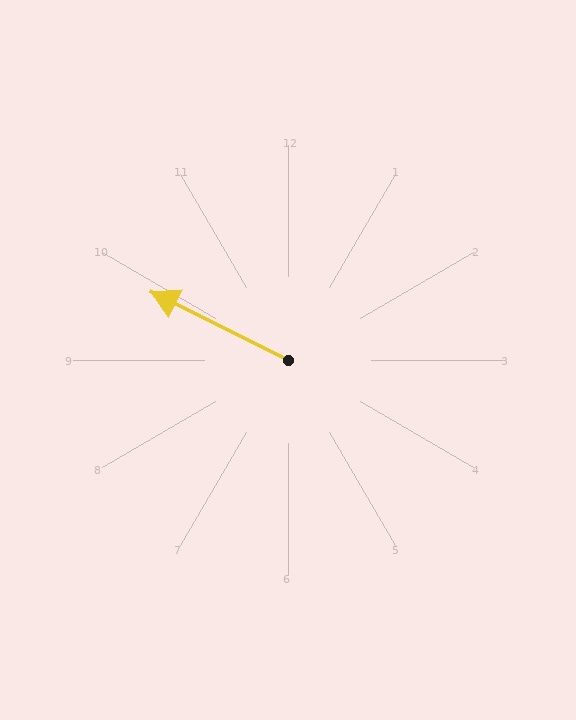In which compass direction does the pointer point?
Northwest.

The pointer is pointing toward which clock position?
Roughly 10 o'clock.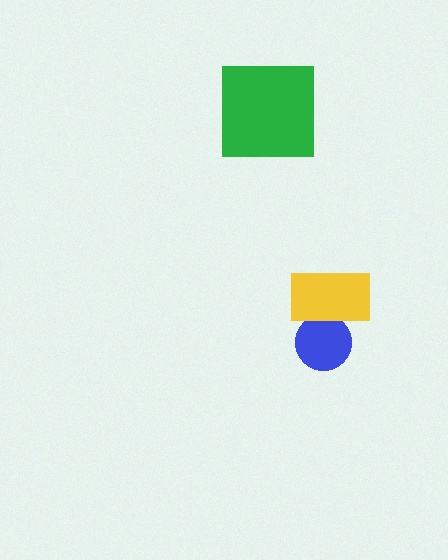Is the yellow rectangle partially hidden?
No, no other shape covers it.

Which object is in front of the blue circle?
The yellow rectangle is in front of the blue circle.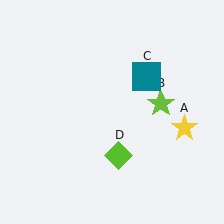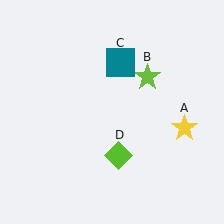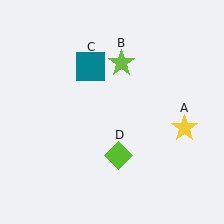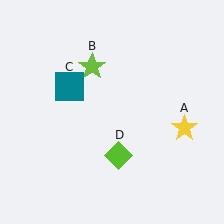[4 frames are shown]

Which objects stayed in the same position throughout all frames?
Yellow star (object A) and lime diamond (object D) remained stationary.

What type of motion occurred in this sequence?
The lime star (object B), teal square (object C) rotated counterclockwise around the center of the scene.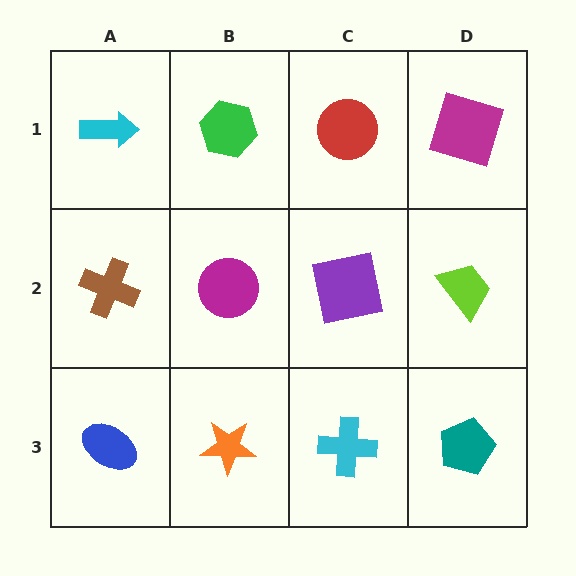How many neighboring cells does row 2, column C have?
4.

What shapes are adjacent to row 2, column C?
A red circle (row 1, column C), a cyan cross (row 3, column C), a magenta circle (row 2, column B), a lime trapezoid (row 2, column D).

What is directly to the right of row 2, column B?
A purple square.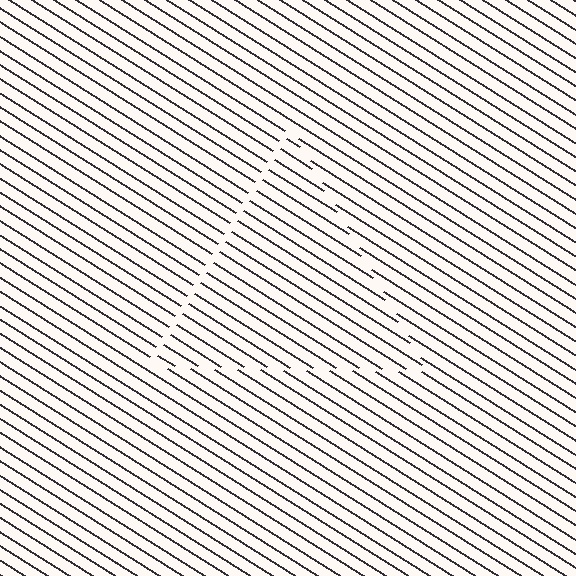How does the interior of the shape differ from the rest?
The interior of the shape contains the same grating, shifted by half a period — the contour is defined by the phase discontinuity where line-ends from the inner and outer gratings abut.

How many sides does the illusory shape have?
3 sides — the line-ends trace a triangle.